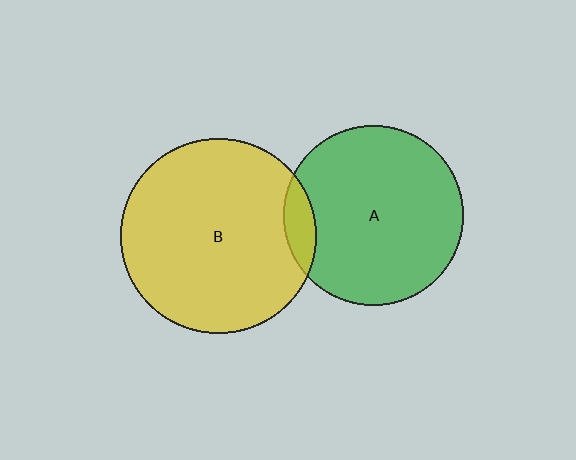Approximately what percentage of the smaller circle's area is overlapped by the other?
Approximately 10%.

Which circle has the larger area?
Circle B (yellow).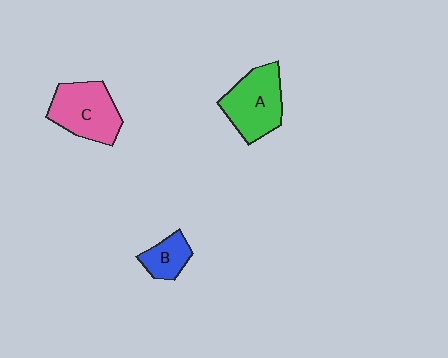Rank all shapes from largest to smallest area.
From largest to smallest: A (green), C (pink), B (blue).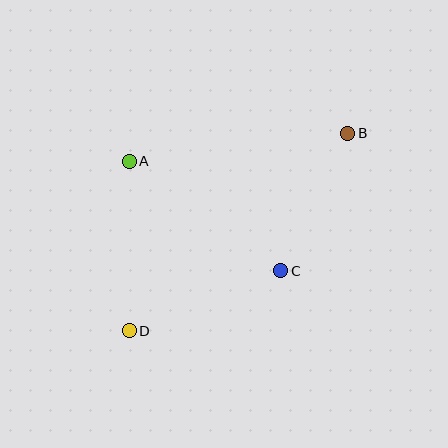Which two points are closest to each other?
Points B and C are closest to each other.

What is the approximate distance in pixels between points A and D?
The distance between A and D is approximately 170 pixels.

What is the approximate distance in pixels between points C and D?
The distance between C and D is approximately 163 pixels.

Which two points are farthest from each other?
Points B and D are farthest from each other.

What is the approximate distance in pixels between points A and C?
The distance between A and C is approximately 187 pixels.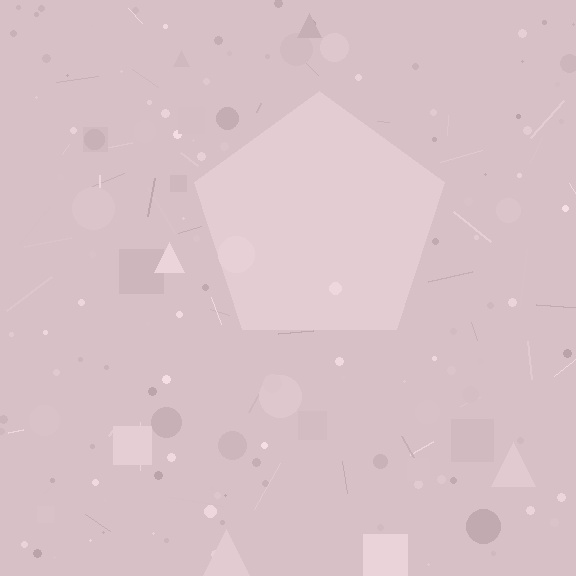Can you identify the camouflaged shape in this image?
The camouflaged shape is a pentagon.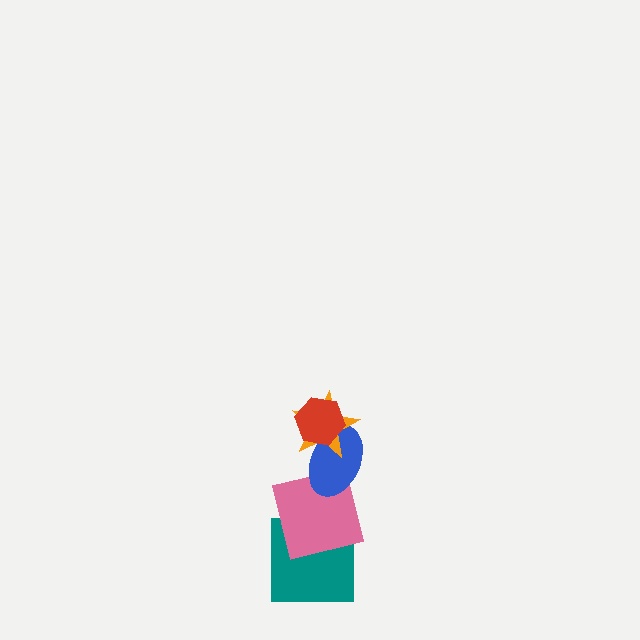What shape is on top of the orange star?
The red hexagon is on top of the orange star.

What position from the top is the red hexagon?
The red hexagon is 1st from the top.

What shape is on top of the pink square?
The blue ellipse is on top of the pink square.